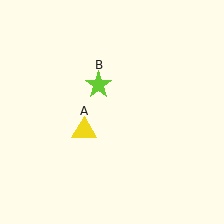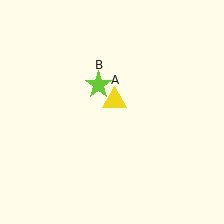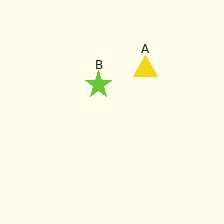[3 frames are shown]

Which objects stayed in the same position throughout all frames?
Lime star (object B) remained stationary.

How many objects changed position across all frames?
1 object changed position: yellow triangle (object A).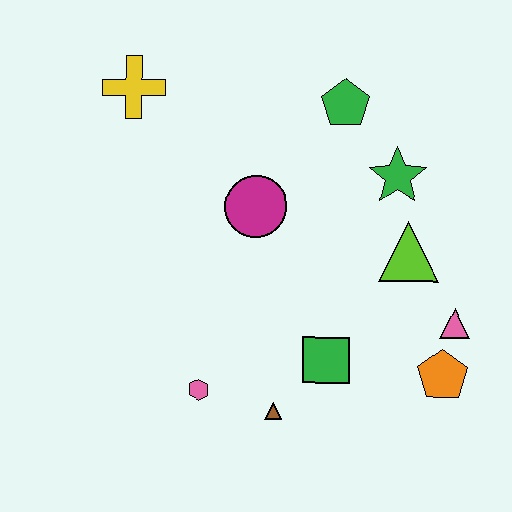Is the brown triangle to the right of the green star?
No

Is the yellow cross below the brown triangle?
No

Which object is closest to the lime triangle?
The green star is closest to the lime triangle.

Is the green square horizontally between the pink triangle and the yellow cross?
Yes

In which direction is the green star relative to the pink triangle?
The green star is above the pink triangle.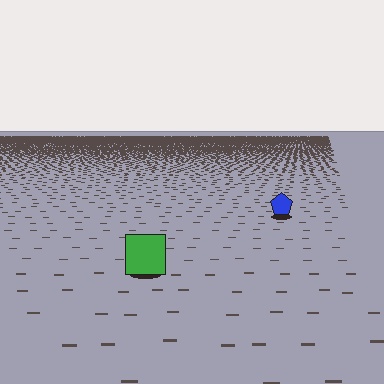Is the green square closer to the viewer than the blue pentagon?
Yes. The green square is closer — you can tell from the texture gradient: the ground texture is coarser near it.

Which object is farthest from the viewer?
The blue pentagon is farthest from the viewer. It appears smaller and the ground texture around it is denser.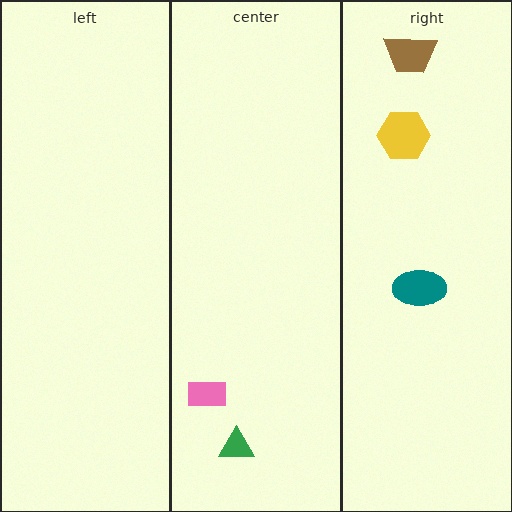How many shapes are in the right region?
3.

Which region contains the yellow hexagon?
The right region.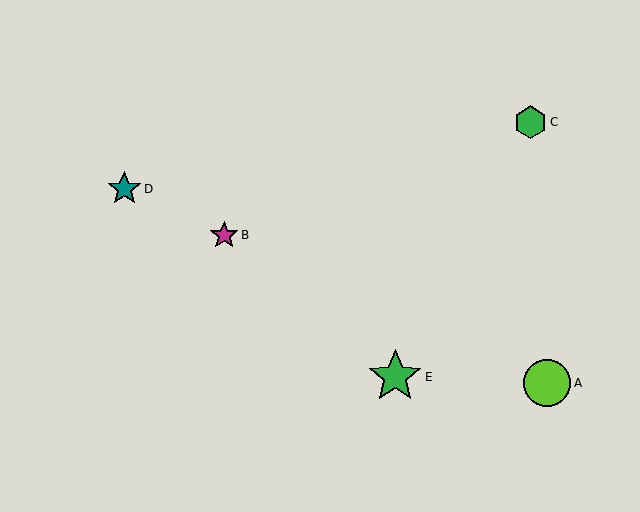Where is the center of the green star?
The center of the green star is at (395, 377).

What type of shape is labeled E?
Shape E is a green star.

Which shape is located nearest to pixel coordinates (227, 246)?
The magenta star (labeled B) at (224, 235) is nearest to that location.